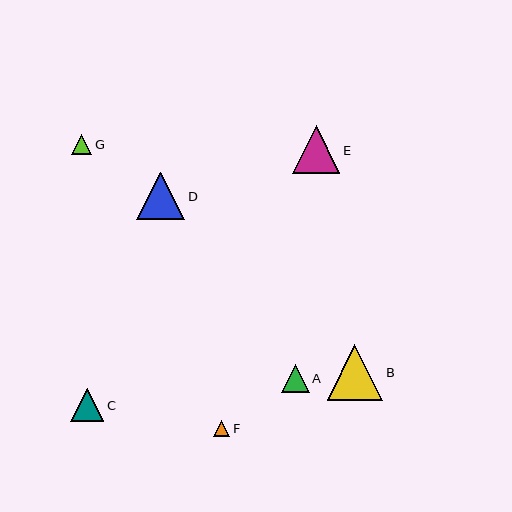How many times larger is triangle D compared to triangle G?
Triangle D is approximately 2.4 times the size of triangle G.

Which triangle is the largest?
Triangle B is the largest with a size of approximately 56 pixels.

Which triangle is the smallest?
Triangle F is the smallest with a size of approximately 16 pixels.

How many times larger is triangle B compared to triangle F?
Triangle B is approximately 3.4 times the size of triangle F.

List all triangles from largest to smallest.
From largest to smallest: B, D, E, C, A, G, F.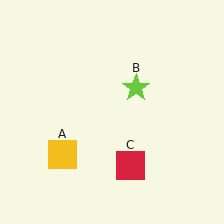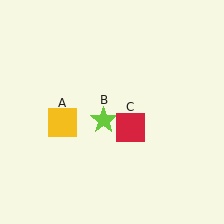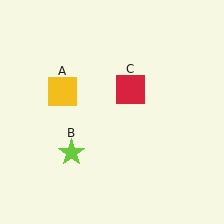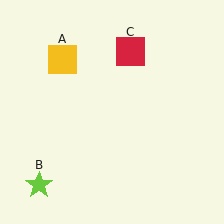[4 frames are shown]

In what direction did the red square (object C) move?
The red square (object C) moved up.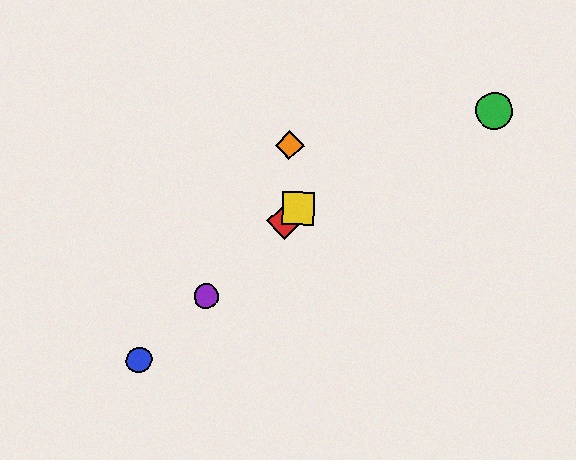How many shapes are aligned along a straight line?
4 shapes (the red diamond, the blue circle, the yellow square, the purple circle) are aligned along a straight line.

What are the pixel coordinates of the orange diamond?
The orange diamond is at (290, 145).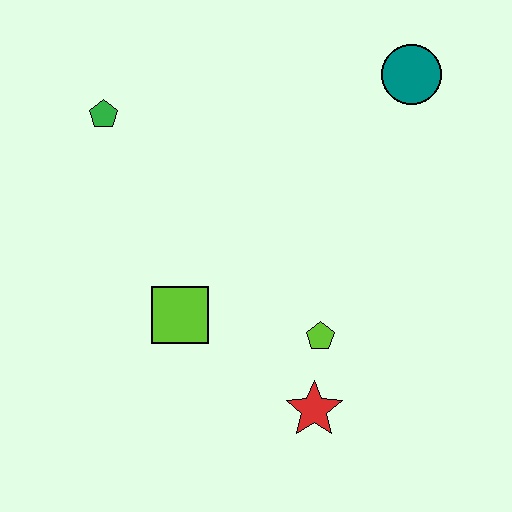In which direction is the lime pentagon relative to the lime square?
The lime pentagon is to the right of the lime square.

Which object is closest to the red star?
The lime pentagon is closest to the red star.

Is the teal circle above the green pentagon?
Yes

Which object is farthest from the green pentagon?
The red star is farthest from the green pentagon.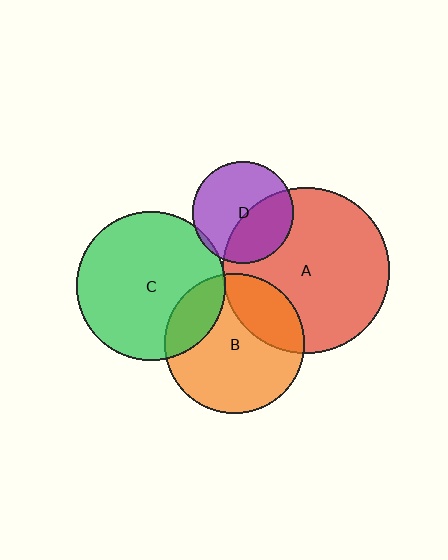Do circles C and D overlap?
Yes.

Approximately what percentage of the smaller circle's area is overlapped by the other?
Approximately 5%.